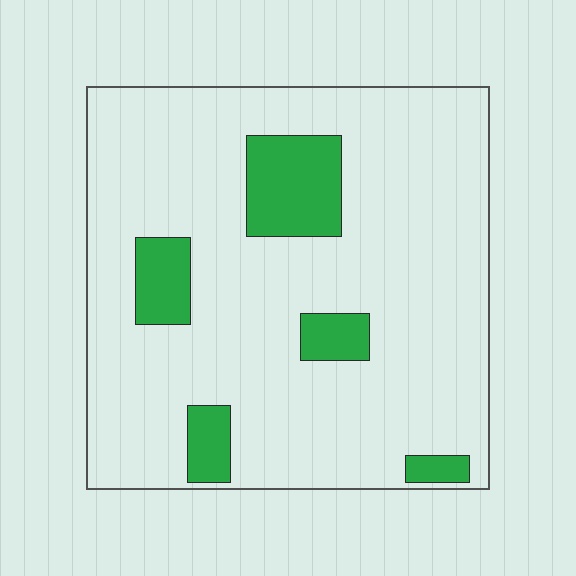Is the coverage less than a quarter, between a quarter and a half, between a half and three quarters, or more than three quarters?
Less than a quarter.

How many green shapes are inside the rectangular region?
5.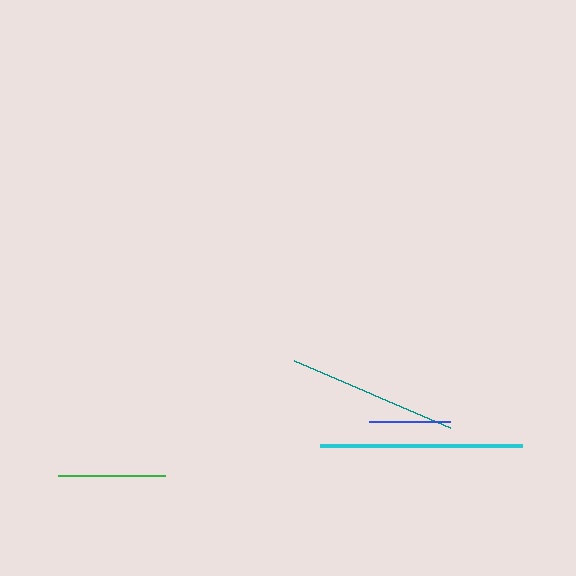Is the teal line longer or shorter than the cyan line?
The cyan line is longer than the teal line.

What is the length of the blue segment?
The blue segment is approximately 81 pixels long.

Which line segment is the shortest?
The blue line is the shortest at approximately 81 pixels.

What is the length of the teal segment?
The teal segment is approximately 169 pixels long.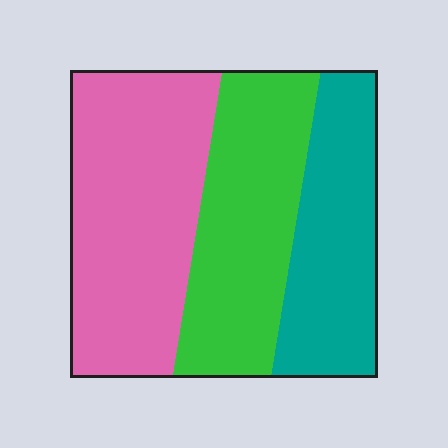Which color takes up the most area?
Pink, at roughly 40%.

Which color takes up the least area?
Teal, at roughly 25%.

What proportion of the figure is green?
Green takes up about one third (1/3) of the figure.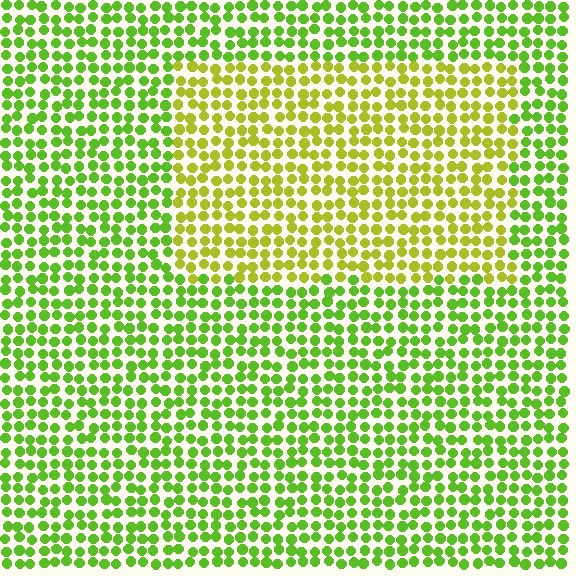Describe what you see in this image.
The image is filled with small lime elements in a uniform arrangement. A rectangle-shaped region is visible where the elements are tinted to a slightly different hue, forming a subtle color boundary.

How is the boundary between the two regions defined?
The boundary is defined purely by a slight shift in hue (about 32 degrees). Spacing, size, and orientation are identical on both sides.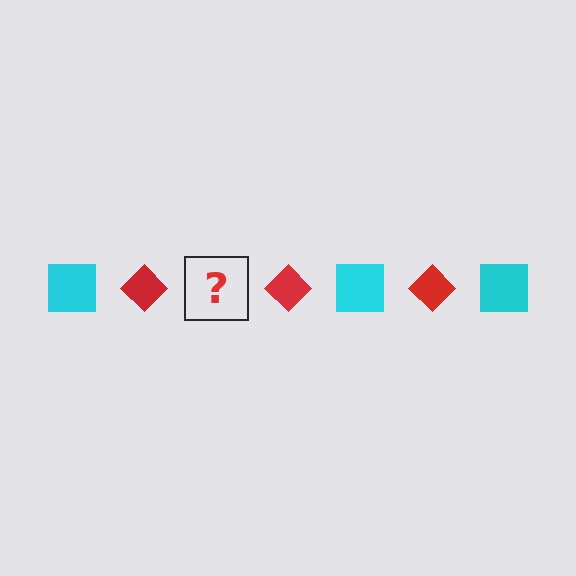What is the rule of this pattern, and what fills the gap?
The rule is that the pattern alternates between cyan square and red diamond. The gap should be filled with a cyan square.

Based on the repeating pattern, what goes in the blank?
The blank should be a cyan square.